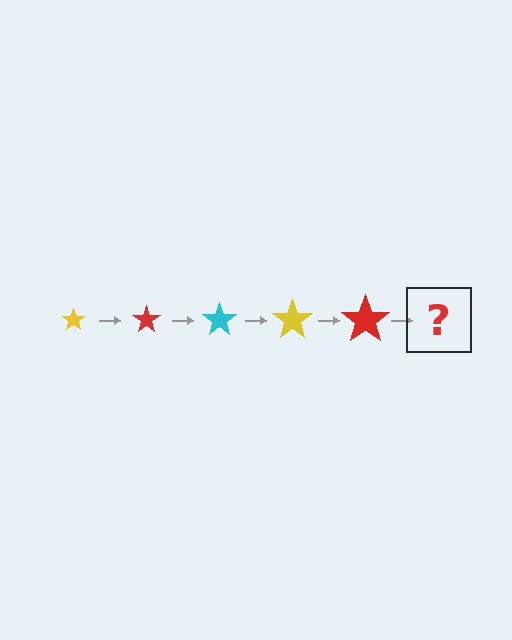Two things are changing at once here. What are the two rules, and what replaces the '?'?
The two rules are that the star grows larger each step and the color cycles through yellow, red, and cyan. The '?' should be a cyan star, larger than the previous one.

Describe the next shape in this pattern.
It should be a cyan star, larger than the previous one.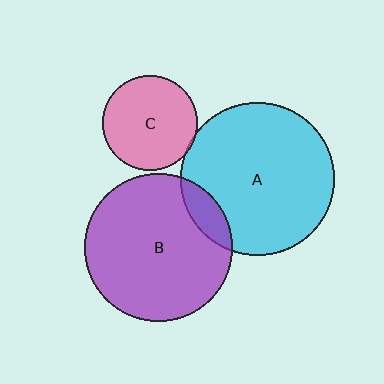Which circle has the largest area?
Circle A (cyan).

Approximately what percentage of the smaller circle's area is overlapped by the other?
Approximately 10%.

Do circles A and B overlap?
Yes.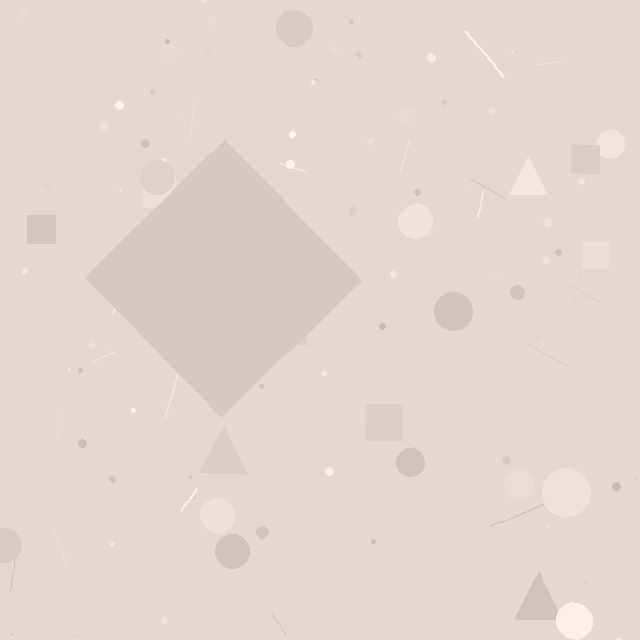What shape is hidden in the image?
A diamond is hidden in the image.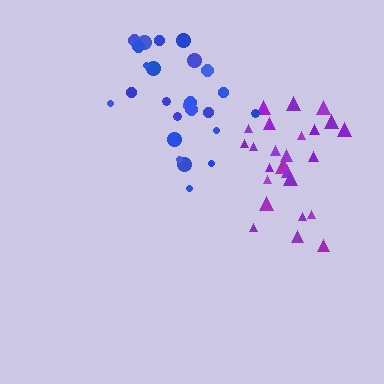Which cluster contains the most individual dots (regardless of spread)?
Purple (26).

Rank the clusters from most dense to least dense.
blue, purple.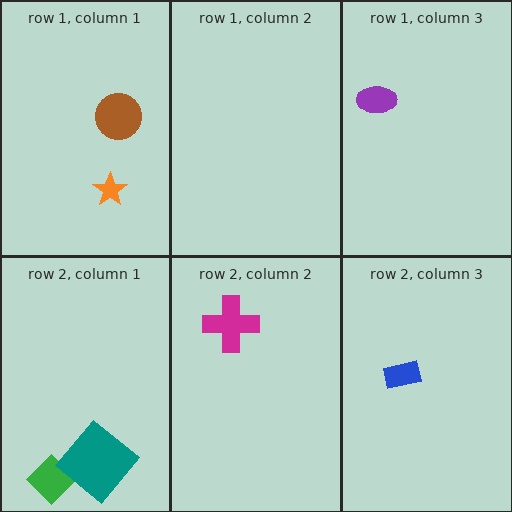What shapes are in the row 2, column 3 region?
The blue rectangle.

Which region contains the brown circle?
The row 1, column 1 region.